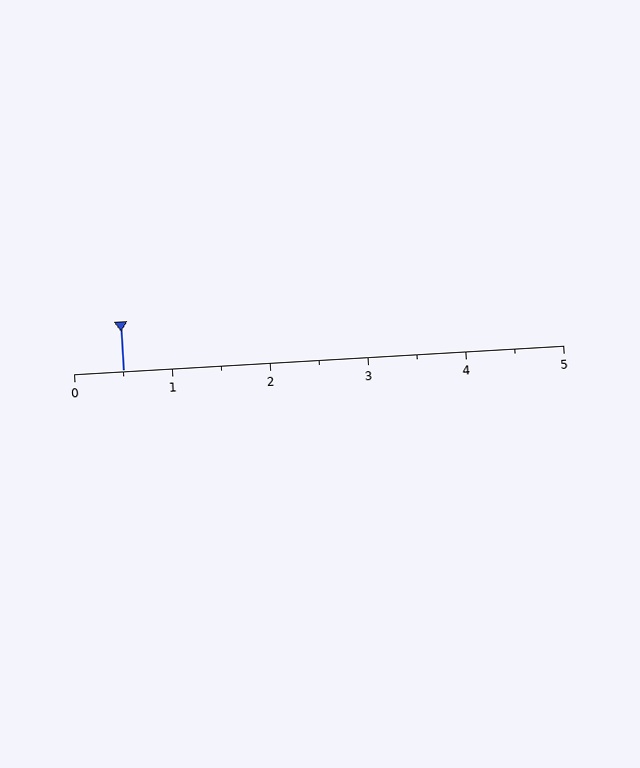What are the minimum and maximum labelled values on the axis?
The axis runs from 0 to 5.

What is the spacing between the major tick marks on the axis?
The major ticks are spaced 1 apart.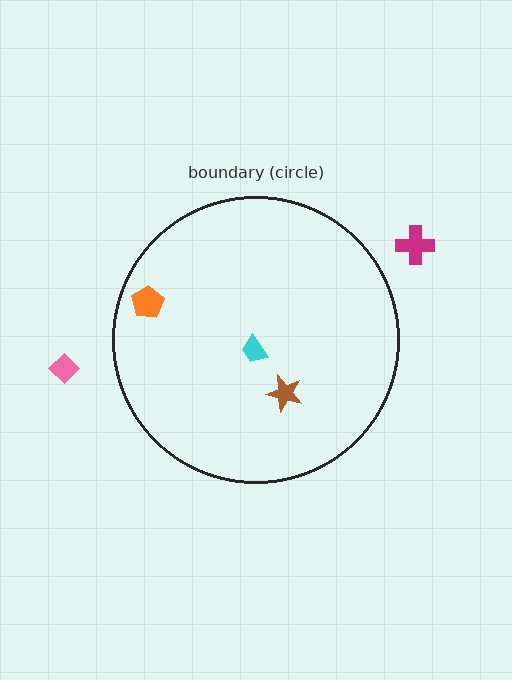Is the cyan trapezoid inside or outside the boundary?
Inside.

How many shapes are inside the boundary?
3 inside, 2 outside.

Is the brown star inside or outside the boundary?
Inside.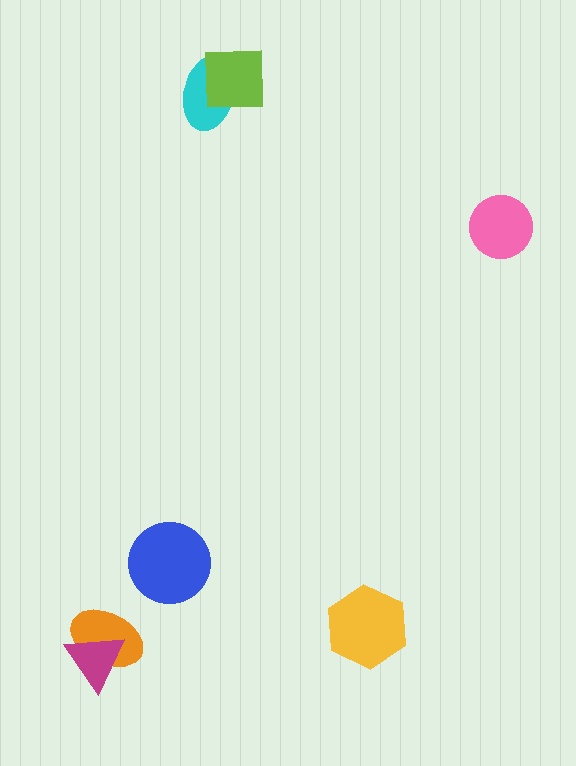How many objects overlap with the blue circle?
0 objects overlap with the blue circle.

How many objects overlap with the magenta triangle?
1 object overlaps with the magenta triangle.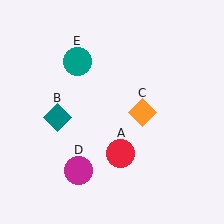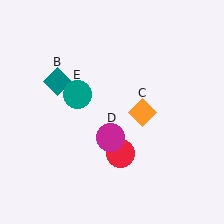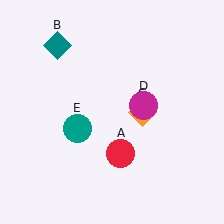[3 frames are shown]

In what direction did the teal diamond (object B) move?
The teal diamond (object B) moved up.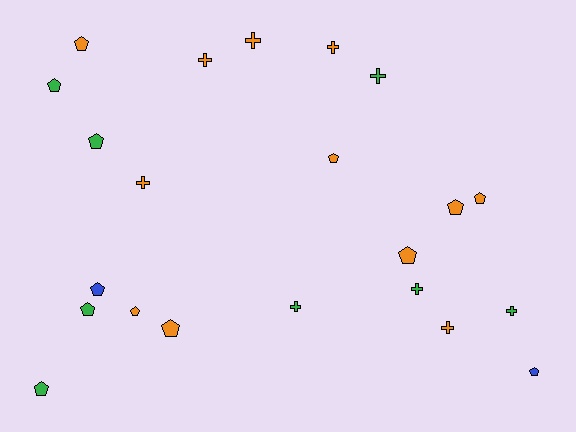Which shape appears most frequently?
Pentagon, with 13 objects.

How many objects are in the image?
There are 22 objects.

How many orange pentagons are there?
There are 7 orange pentagons.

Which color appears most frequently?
Orange, with 12 objects.